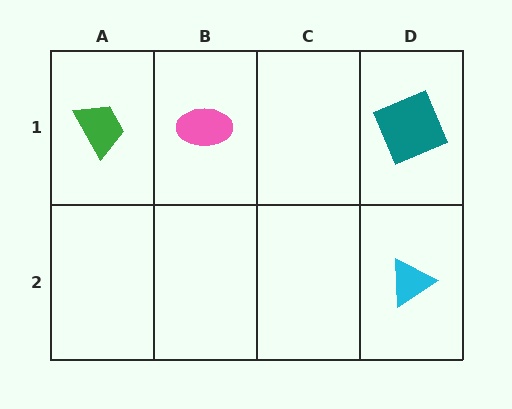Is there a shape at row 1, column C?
No, that cell is empty.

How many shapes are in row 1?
3 shapes.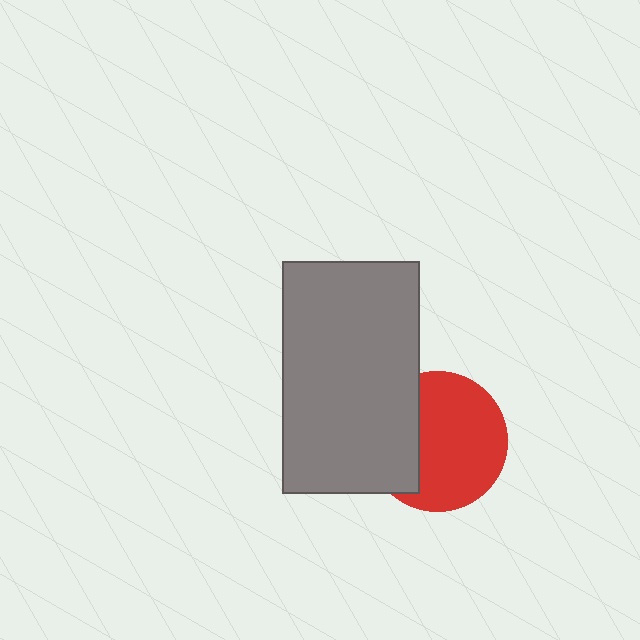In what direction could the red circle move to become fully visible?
The red circle could move right. That would shift it out from behind the gray rectangle entirely.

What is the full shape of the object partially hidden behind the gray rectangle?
The partially hidden object is a red circle.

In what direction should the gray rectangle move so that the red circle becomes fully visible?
The gray rectangle should move left. That is the shortest direction to clear the overlap and leave the red circle fully visible.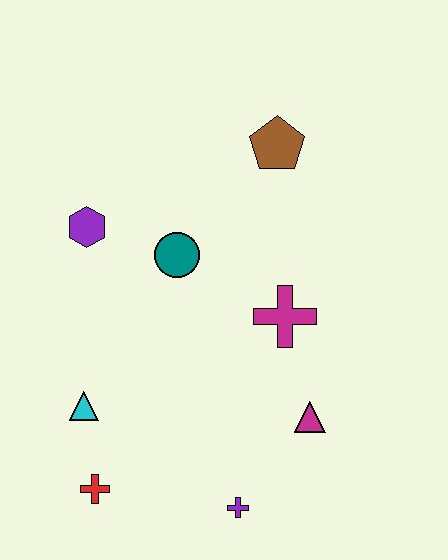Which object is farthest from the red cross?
The brown pentagon is farthest from the red cross.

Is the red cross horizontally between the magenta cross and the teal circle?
No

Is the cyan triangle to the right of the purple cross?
No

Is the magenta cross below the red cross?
No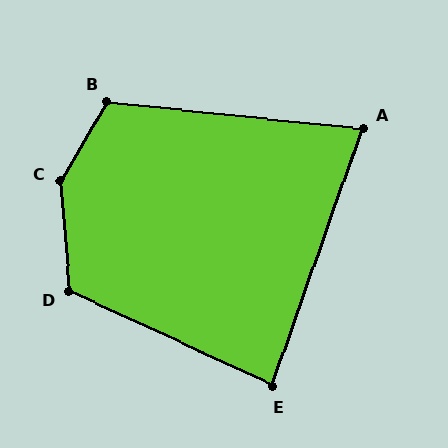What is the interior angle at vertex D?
Approximately 119 degrees (obtuse).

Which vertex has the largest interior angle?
C, at approximately 145 degrees.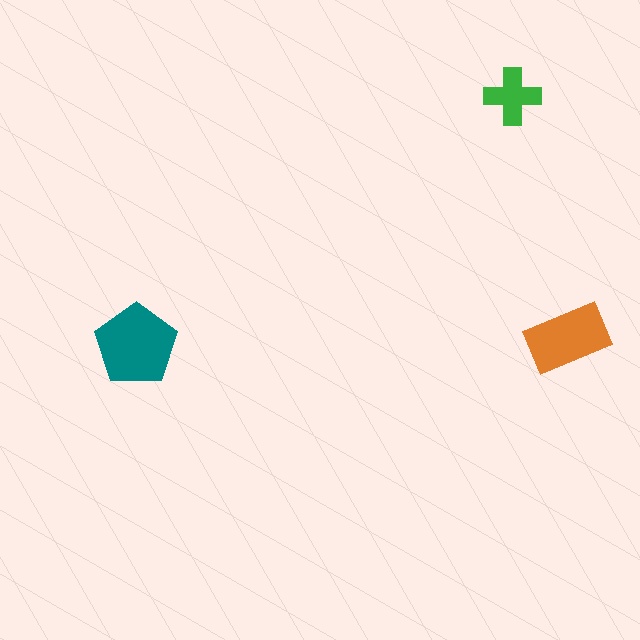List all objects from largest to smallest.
The teal pentagon, the orange rectangle, the green cross.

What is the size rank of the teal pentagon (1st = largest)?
1st.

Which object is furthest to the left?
The teal pentagon is leftmost.